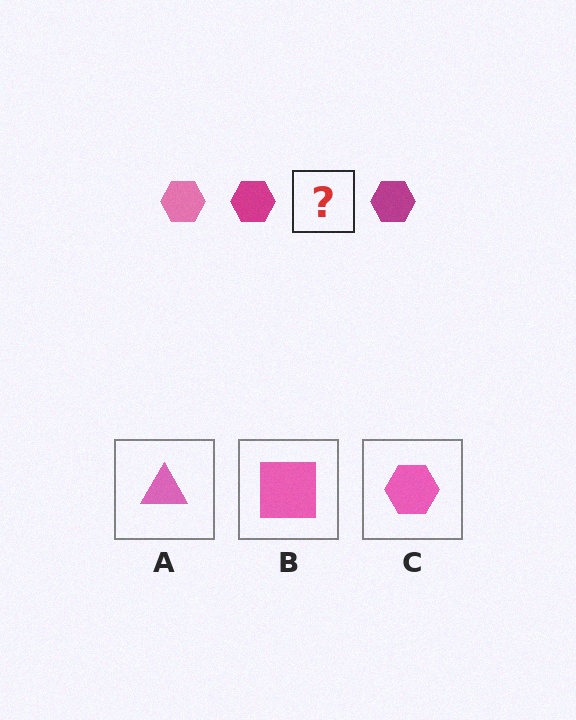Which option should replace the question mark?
Option C.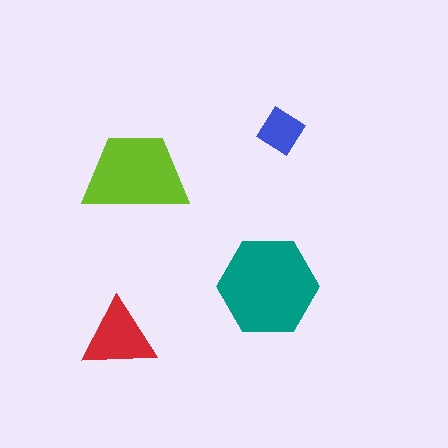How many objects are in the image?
There are 4 objects in the image.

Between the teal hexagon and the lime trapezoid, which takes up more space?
The teal hexagon.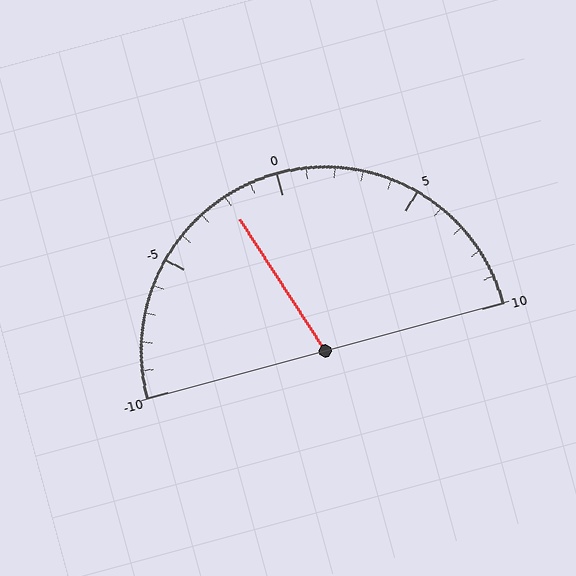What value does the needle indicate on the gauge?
The needle indicates approximately -2.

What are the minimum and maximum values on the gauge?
The gauge ranges from -10 to 10.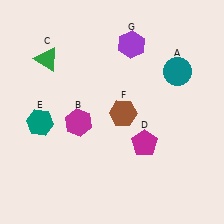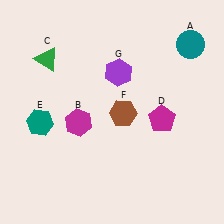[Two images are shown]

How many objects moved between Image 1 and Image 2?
3 objects moved between the two images.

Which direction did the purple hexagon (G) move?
The purple hexagon (G) moved down.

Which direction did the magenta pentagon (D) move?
The magenta pentagon (D) moved up.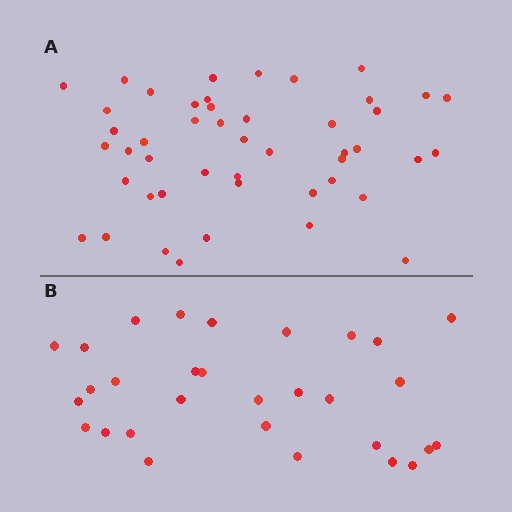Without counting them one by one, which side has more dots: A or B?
Region A (the top region) has more dots.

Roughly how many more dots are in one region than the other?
Region A has approximately 15 more dots than region B.